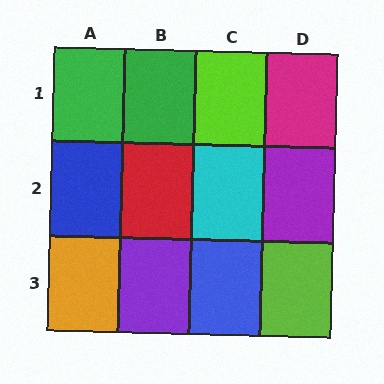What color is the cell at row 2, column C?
Cyan.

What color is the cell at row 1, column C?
Lime.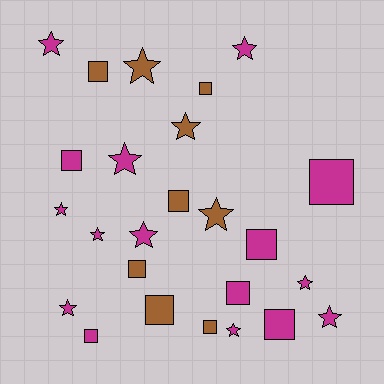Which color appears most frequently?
Magenta, with 16 objects.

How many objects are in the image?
There are 25 objects.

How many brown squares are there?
There are 6 brown squares.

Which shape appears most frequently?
Star, with 13 objects.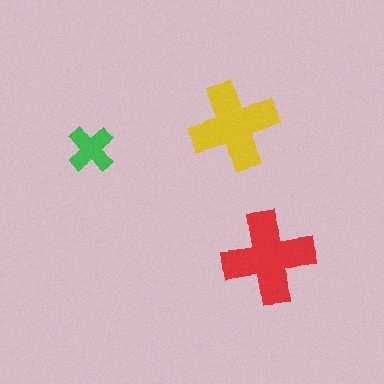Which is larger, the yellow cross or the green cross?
The yellow one.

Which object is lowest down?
The red cross is bottommost.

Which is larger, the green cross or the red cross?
The red one.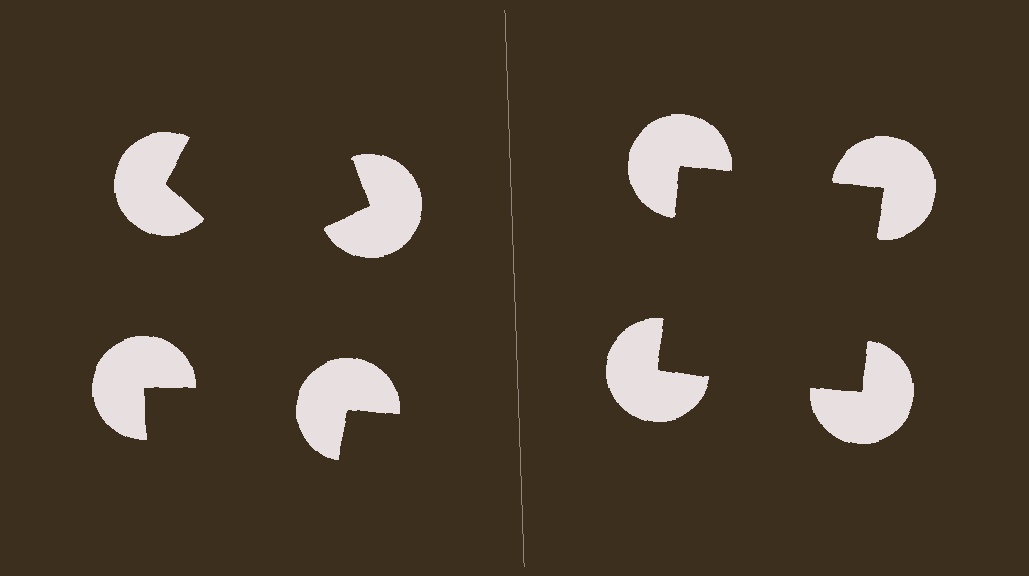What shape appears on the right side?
An illusory square.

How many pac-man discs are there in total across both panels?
8 — 4 on each side.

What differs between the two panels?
The pac-man discs are positioned identically on both sides; only the wedge orientations differ. On the right they align to a square; on the left they are misaligned.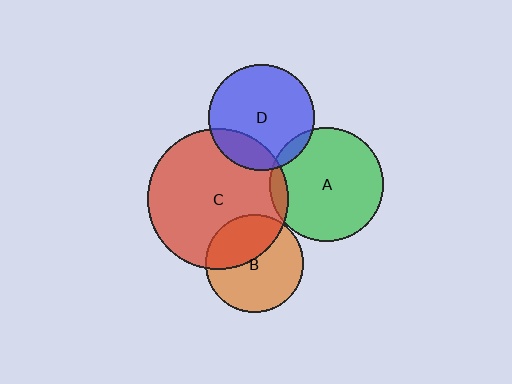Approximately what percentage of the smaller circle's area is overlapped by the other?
Approximately 35%.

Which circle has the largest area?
Circle C (red).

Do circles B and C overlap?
Yes.